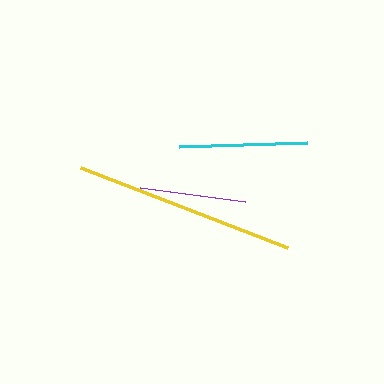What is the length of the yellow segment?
The yellow segment is approximately 222 pixels long.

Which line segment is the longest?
The yellow line is the longest at approximately 222 pixels.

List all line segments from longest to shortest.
From longest to shortest: yellow, cyan, purple.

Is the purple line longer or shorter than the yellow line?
The yellow line is longer than the purple line.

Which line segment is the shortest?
The purple line is the shortest at approximately 106 pixels.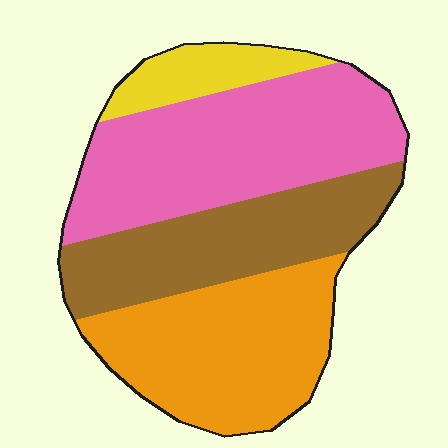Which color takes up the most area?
Pink, at roughly 35%.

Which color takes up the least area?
Yellow, at roughly 10%.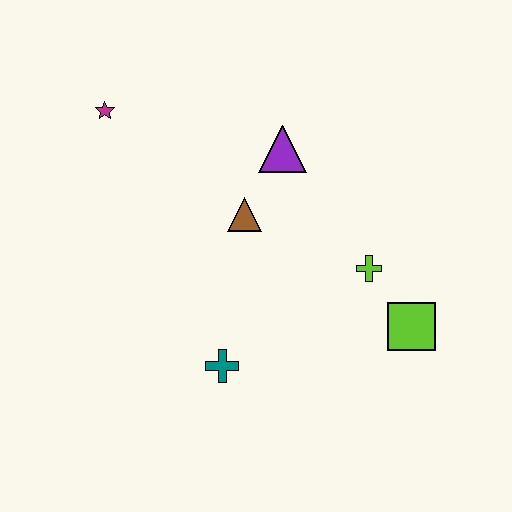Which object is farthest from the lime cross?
The magenta star is farthest from the lime cross.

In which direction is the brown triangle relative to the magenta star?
The brown triangle is to the right of the magenta star.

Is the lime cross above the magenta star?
No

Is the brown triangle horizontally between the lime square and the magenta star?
Yes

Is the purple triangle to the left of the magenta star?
No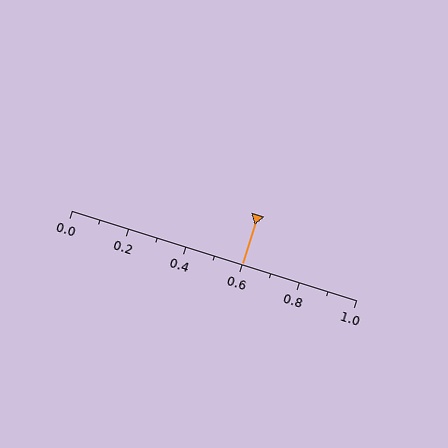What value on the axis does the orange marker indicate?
The marker indicates approximately 0.6.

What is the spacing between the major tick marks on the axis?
The major ticks are spaced 0.2 apart.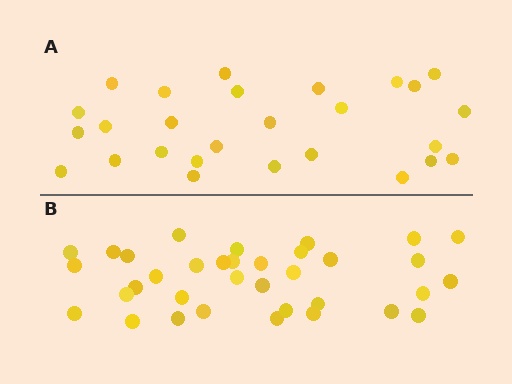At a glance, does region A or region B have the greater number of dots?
Region B (the bottom region) has more dots.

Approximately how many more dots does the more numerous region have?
Region B has roughly 8 or so more dots than region A.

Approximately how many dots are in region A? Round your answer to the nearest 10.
About 30 dots. (The exact count is 27, which rounds to 30.)